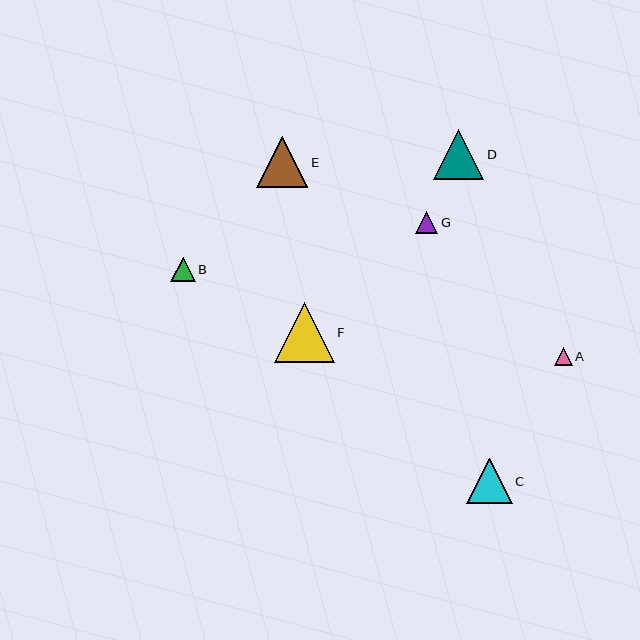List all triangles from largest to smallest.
From largest to smallest: F, E, D, C, B, G, A.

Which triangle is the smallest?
Triangle A is the smallest with a size of approximately 18 pixels.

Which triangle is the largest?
Triangle F is the largest with a size of approximately 60 pixels.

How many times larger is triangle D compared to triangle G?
Triangle D is approximately 2.2 times the size of triangle G.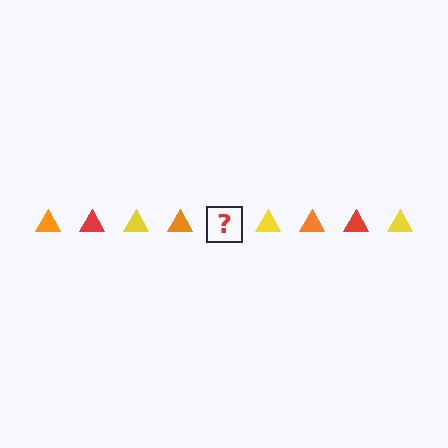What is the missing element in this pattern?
The missing element is a red triangle.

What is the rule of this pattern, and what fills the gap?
The rule is that the pattern cycles through orange, red, yellow triangles. The gap should be filled with a red triangle.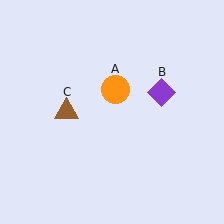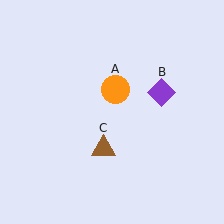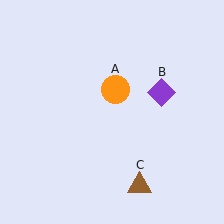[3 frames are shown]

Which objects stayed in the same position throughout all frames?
Orange circle (object A) and purple diamond (object B) remained stationary.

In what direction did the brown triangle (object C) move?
The brown triangle (object C) moved down and to the right.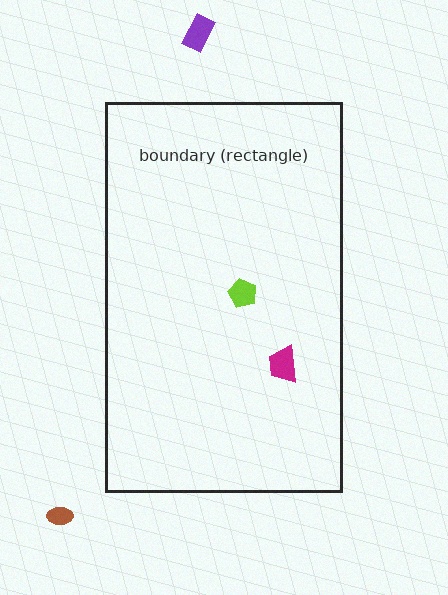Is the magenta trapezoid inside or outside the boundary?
Inside.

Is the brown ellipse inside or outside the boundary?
Outside.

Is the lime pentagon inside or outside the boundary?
Inside.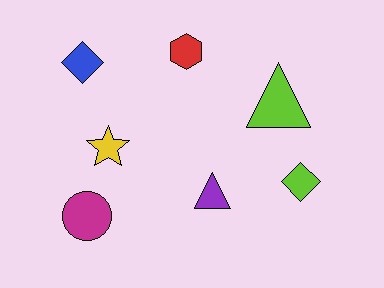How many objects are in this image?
There are 7 objects.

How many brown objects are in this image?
There are no brown objects.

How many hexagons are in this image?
There is 1 hexagon.